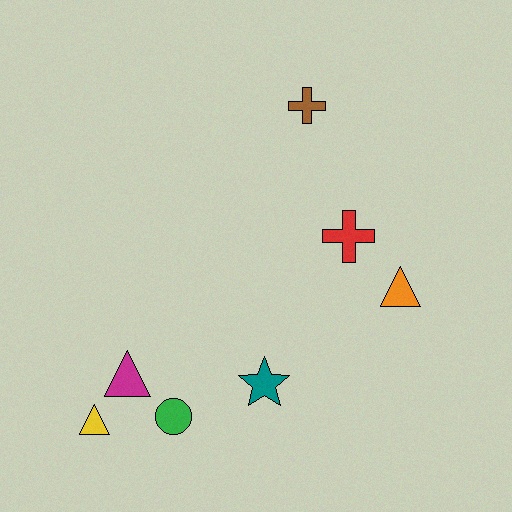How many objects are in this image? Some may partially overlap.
There are 7 objects.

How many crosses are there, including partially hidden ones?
There are 2 crosses.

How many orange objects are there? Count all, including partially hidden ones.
There is 1 orange object.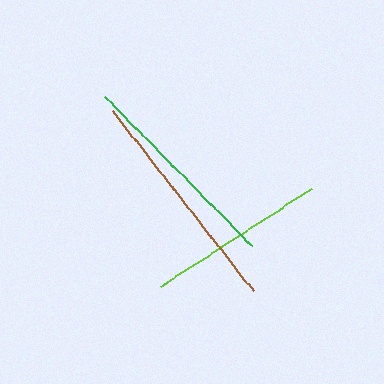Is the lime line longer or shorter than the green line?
The green line is longer than the lime line.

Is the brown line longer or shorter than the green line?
The brown line is longer than the green line.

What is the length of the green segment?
The green segment is approximately 209 pixels long.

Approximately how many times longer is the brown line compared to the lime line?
The brown line is approximately 1.3 times the length of the lime line.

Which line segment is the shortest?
The lime line is the shortest at approximately 180 pixels.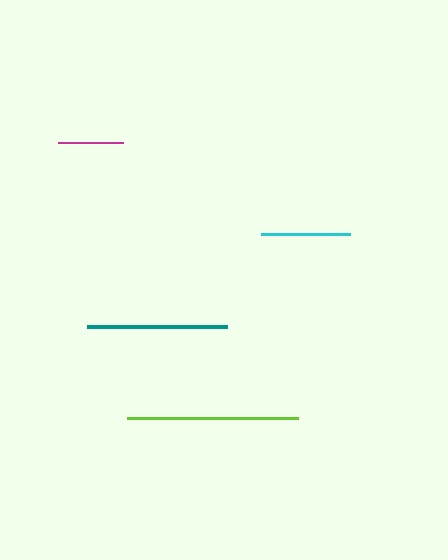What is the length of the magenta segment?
The magenta segment is approximately 65 pixels long.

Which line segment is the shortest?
The magenta line is the shortest at approximately 65 pixels.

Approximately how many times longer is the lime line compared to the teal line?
The lime line is approximately 1.2 times the length of the teal line.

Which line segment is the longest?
The lime line is the longest at approximately 171 pixels.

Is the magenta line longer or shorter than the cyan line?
The cyan line is longer than the magenta line.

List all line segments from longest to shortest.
From longest to shortest: lime, teal, cyan, magenta.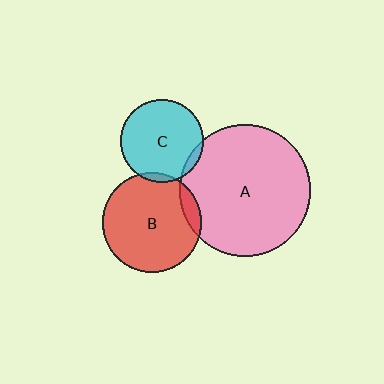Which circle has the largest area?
Circle A (pink).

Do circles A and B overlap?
Yes.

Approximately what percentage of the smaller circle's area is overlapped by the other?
Approximately 10%.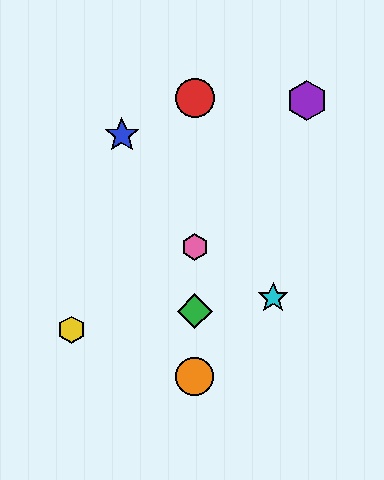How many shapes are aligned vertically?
4 shapes (the red circle, the green diamond, the orange circle, the pink hexagon) are aligned vertically.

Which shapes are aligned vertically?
The red circle, the green diamond, the orange circle, the pink hexagon are aligned vertically.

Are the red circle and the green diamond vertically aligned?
Yes, both are at x≈195.